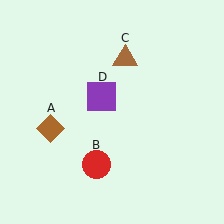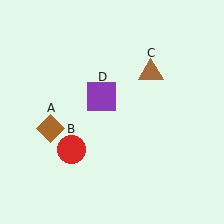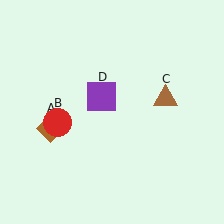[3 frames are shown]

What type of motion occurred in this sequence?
The red circle (object B), brown triangle (object C) rotated clockwise around the center of the scene.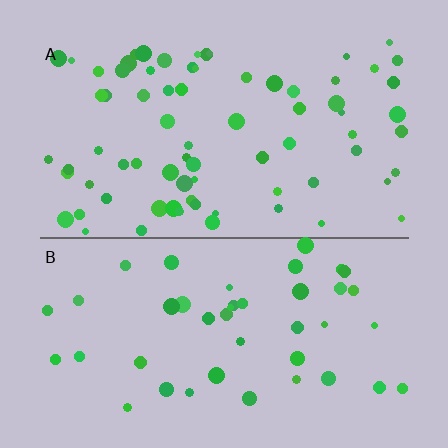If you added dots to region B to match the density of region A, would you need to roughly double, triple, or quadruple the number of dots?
Approximately double.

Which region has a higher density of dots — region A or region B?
A (the top).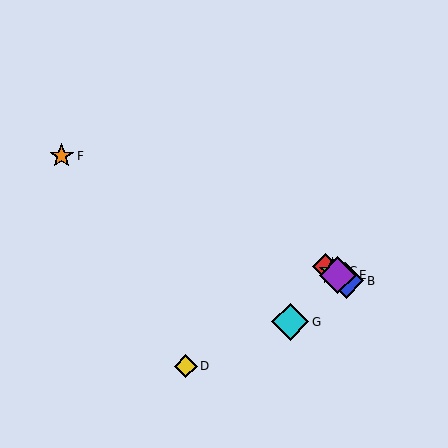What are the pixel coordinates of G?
Object G is at (290, 322).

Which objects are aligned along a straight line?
Objects A, B, C, E are aligned along a straight line.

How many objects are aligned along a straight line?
4 objects (A, B, C, E) are aligned along a straight line.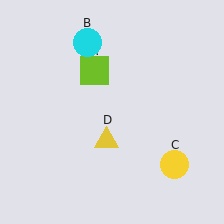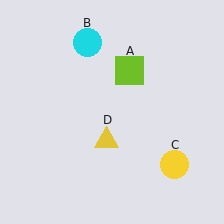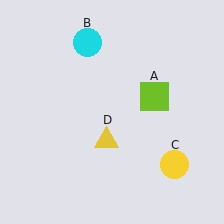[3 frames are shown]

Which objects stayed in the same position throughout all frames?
Cyan circle (object B) and yellow circle (object C) and yellow triangle (object D) remained stationary.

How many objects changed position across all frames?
1 object changed position: lime square (object A).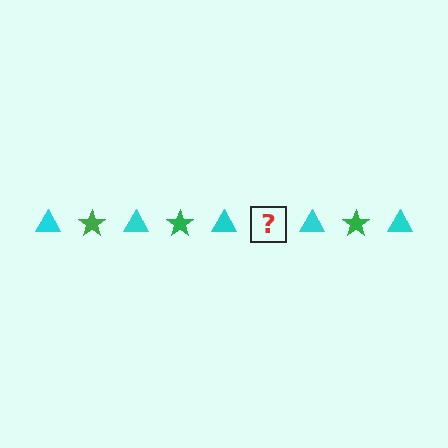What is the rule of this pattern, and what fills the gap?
The rule is that the pattern alternates between cyan triangle and green star. The gap should be filled with a green star.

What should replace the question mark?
The question mark should be replaced with a green star.